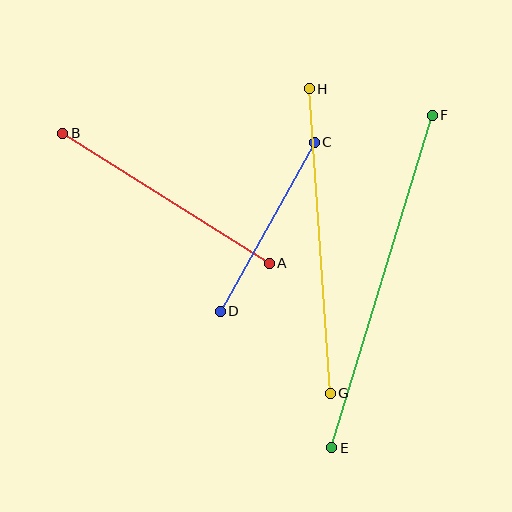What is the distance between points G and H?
The distance is approximately 305 pixels.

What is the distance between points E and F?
The distance is approximately 348 pixels.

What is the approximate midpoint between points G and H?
The midpoint is at approximately (320, 241) pixels.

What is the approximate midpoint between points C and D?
The midpoint is at approximately (267, 227) pixels.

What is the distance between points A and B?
The distance is approximately 244 pixels.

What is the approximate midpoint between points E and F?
The midpoint is at approximately (382, 281) pixels.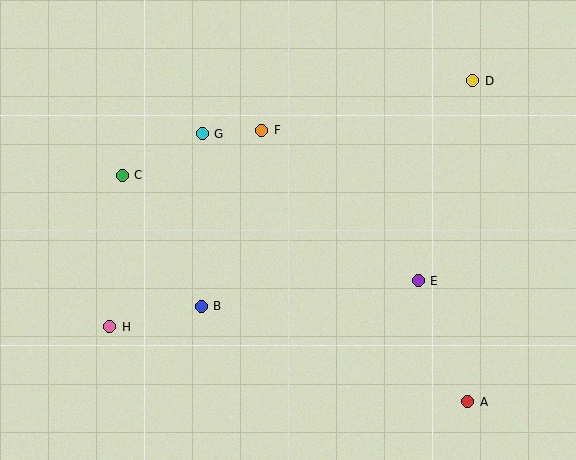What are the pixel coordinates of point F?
Point F is at (262, 130).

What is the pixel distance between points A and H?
The distance between A and H is 366 pixels.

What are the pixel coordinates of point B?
Point B is at (201, 306).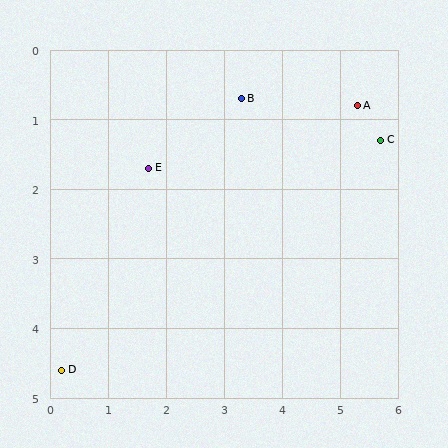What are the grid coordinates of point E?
Point E is at approximately (1.7, 1.7).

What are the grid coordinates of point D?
Point D is at approximately (0.2, 4.6).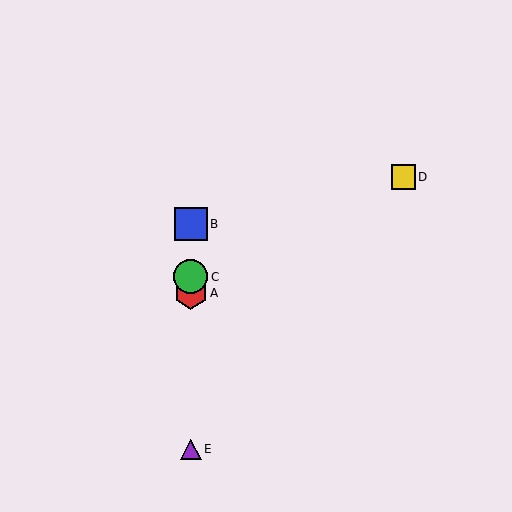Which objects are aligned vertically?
Objects A, B, C, E are aligned vertically.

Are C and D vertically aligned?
No, C is at x≈191 and D is at x≈403.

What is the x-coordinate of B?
Object B is at x≈191.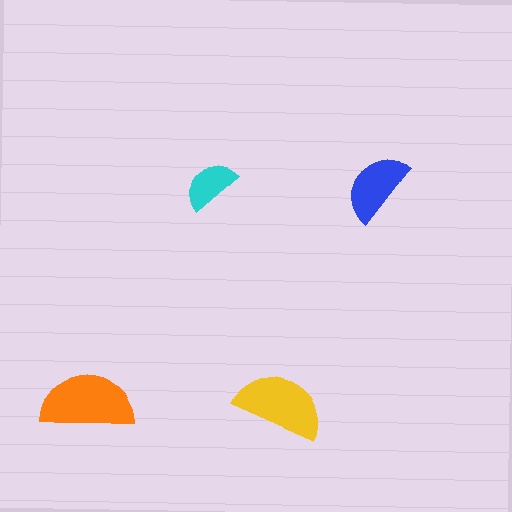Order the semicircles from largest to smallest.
the orange one, the yellow one, the blue one, the cyan one.